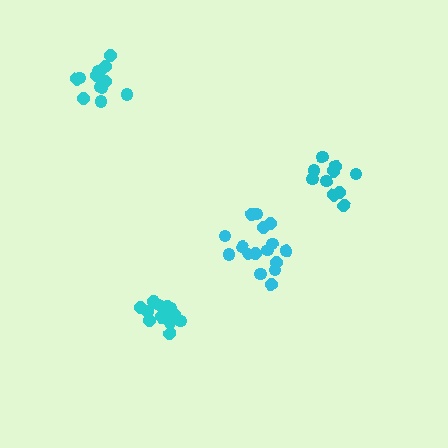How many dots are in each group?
Group 1: 14 dots, Group 2: 13 dots, Group 3: 16 dots, Group 4: 10 dots (53 total).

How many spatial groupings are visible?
There are 4 spatial groupings.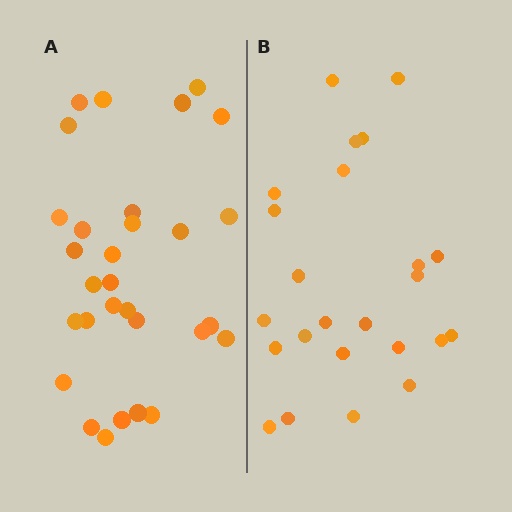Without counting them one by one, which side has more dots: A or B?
Region A (the left region) has more dots.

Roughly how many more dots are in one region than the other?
Region A has about 6 more dots than region B.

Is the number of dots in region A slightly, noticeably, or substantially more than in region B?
Region A has noticeably more, but not dramatically so. The ratio is roughly 1.2 to 1.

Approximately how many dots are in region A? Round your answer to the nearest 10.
About 30 dots.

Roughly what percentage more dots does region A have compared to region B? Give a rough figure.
About 25% more.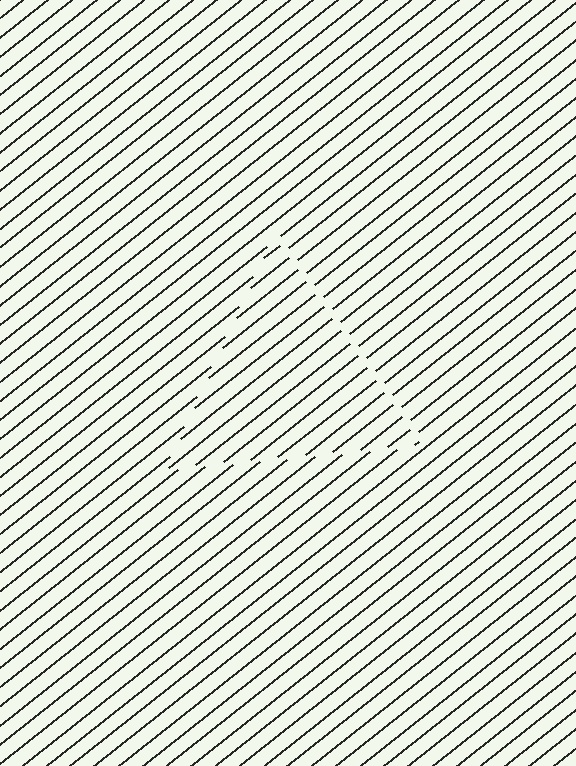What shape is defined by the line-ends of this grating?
An illusory triangle. The interior of the shape contains the same grating, shifted by half a period — the contour is defined by the phase discontinuity where line-ends from the inner and outer gratings abut.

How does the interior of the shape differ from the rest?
The interior of the shape contains the same grating, shifted by half a period — the contour is defined by the phase discontinuity where line-ends from the inner and outer gratings abut.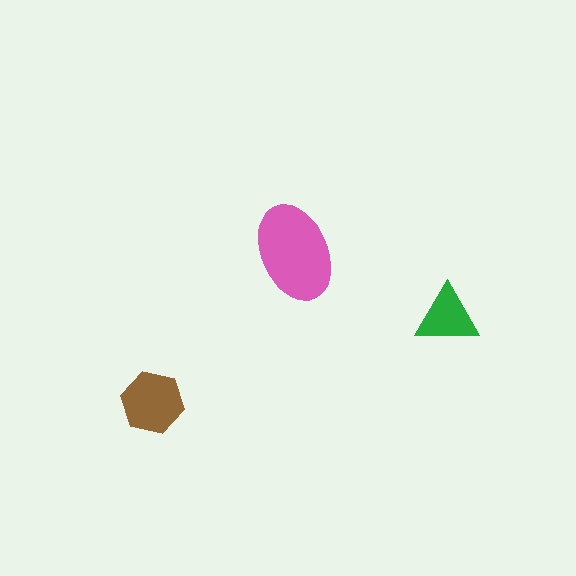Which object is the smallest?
The green triangle.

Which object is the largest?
The pink ellipse.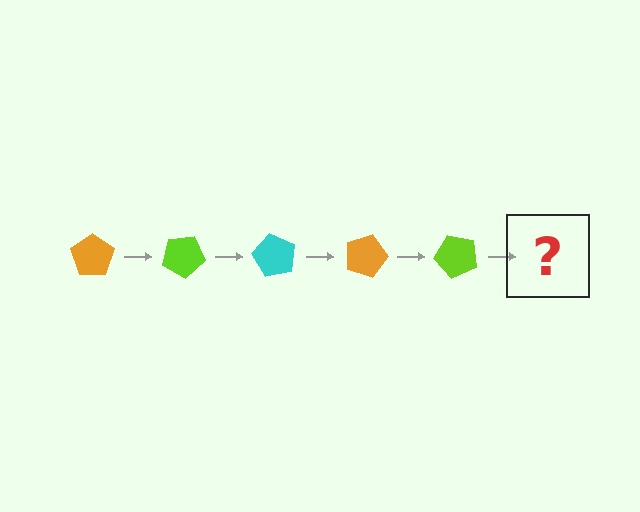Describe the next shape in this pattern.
It should be a cyan pentagon, rotated 150 degrees from the start.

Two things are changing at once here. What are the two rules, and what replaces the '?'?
The two rules are that it rotates 30 degrees each step and the color cycles through orange, lime, and cyan. The '?' should be a cyan pentagon, rotated 150 degrees from the start.